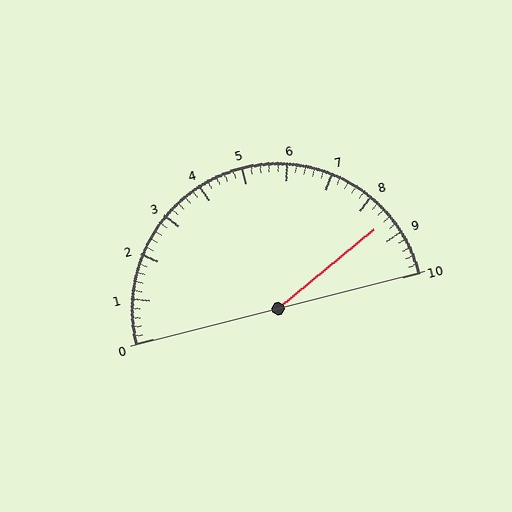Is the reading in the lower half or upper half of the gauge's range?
The reading is in the upper half of the range (0 to 10).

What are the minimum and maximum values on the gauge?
The gauge ranges from 0 to 10.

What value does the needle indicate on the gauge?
The needle indicates approximately 8.6.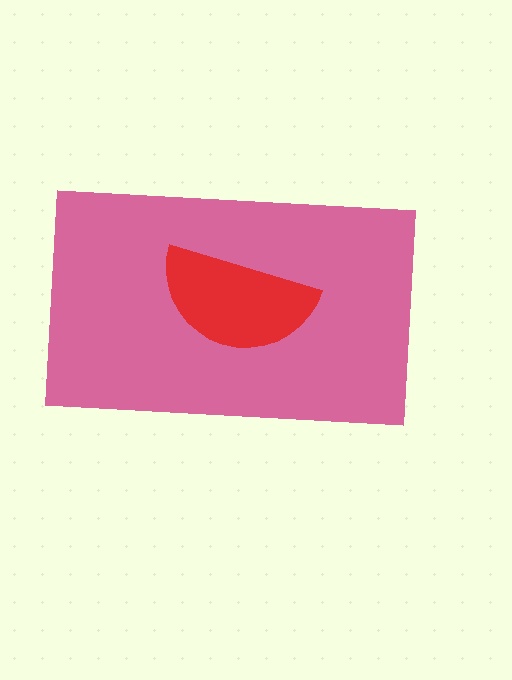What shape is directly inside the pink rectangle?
The red semicircle.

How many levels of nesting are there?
2.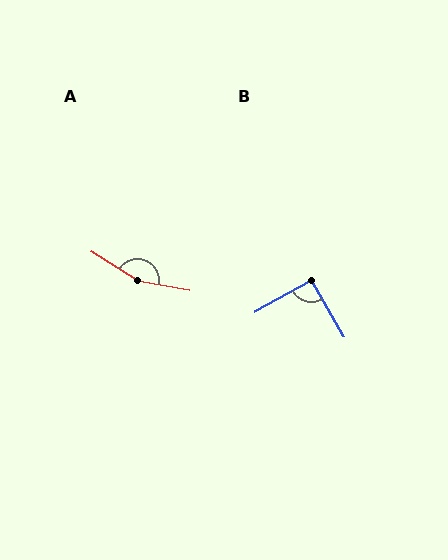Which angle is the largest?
A, at approximately 158 degrees.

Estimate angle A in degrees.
Approximately 158 degrees.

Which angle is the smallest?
B, at approximately 91 degrees.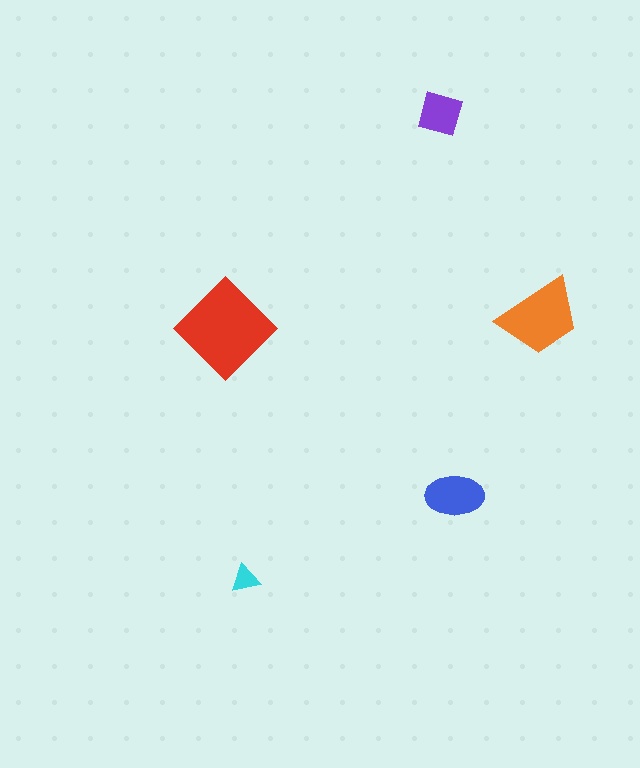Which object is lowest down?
The cyan triangle is bottommost.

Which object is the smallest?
The cyan triangle.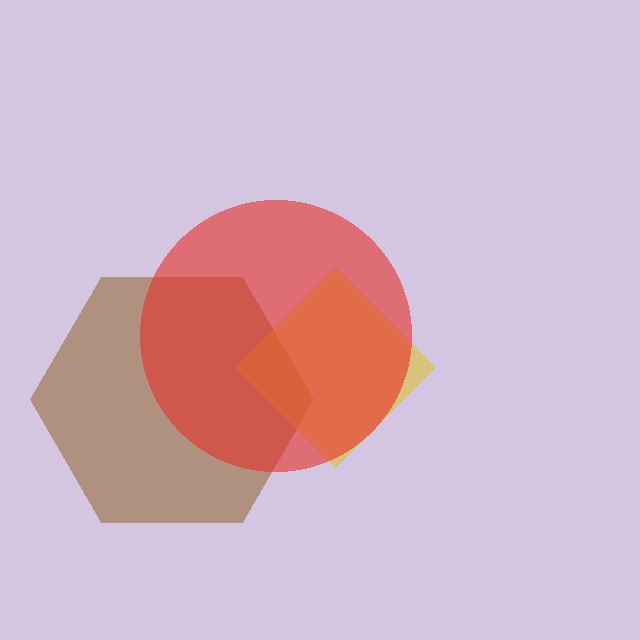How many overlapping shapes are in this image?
There are 3 overlapping shapes in the image.